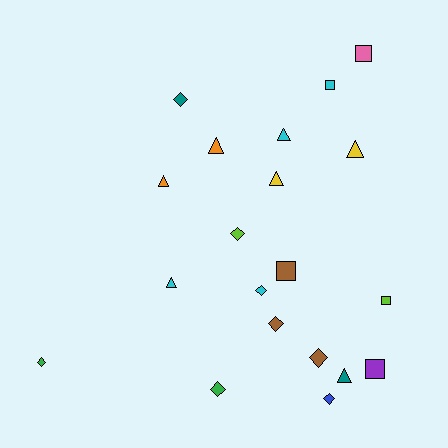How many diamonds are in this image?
There are 8 diamonds.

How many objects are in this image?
There are 20 objects.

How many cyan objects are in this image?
There are 4 cyan objects.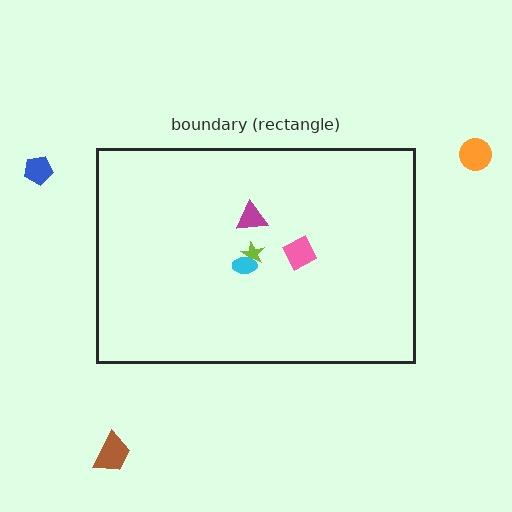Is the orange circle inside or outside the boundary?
Outside.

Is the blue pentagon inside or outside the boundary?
Outside.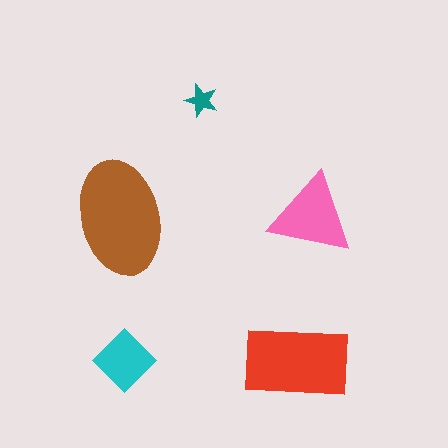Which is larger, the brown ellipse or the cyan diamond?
The brown ellipse.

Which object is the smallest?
The teal star.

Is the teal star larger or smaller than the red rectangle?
Smaller.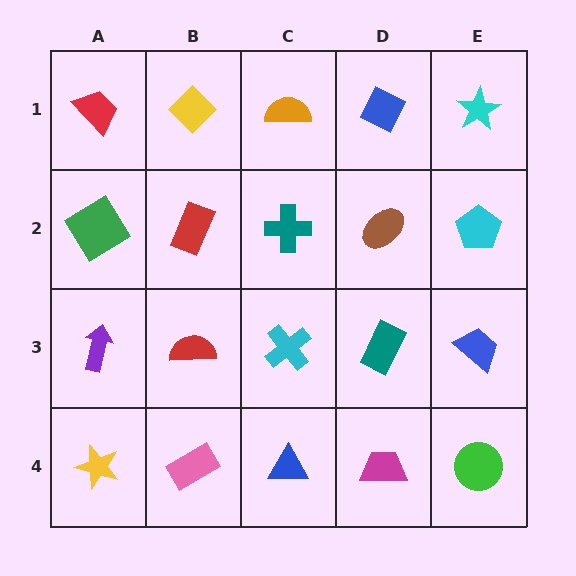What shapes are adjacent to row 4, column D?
A teal rectangle (row 3, column D), a blue triangle (row 4, column C), a green circle (row 4, column E).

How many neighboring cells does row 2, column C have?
4.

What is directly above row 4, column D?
A teal rectangle.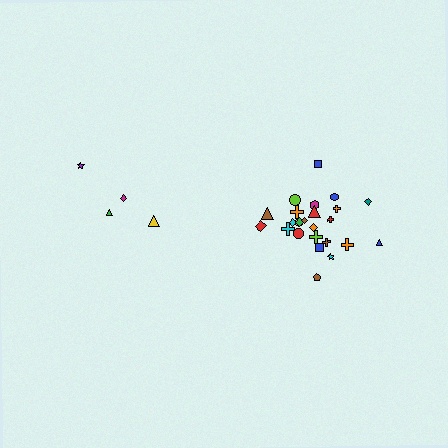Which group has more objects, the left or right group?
The right group.